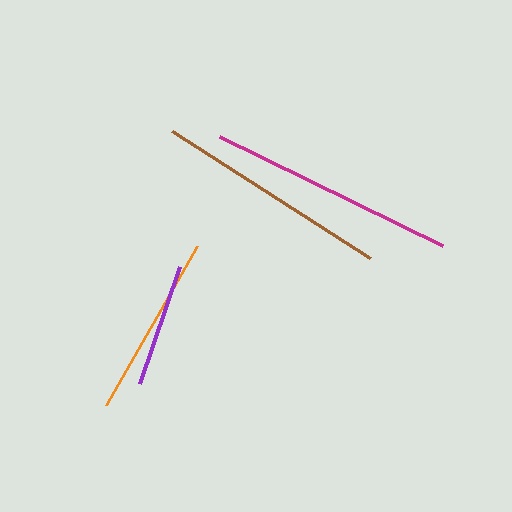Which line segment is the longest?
The magenta line is the longest at approximately 248 pixels.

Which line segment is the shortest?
The purple line is the shortest at approximately 123 pixels.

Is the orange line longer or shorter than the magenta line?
The magenta line is longer than the orange line.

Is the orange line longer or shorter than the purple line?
The orange line is longer than the purple line.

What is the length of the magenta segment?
The magenta segment is approximately 248 pixels long.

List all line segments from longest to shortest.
From longest to shortest: magenta, brown, orange, purple.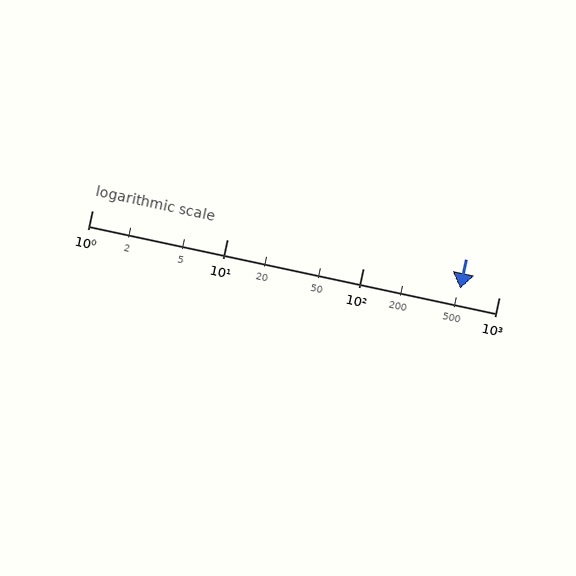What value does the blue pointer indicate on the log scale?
The pointer indicates approximately 520.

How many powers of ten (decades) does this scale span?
The scale spans 3 decades, from 1 to 1000.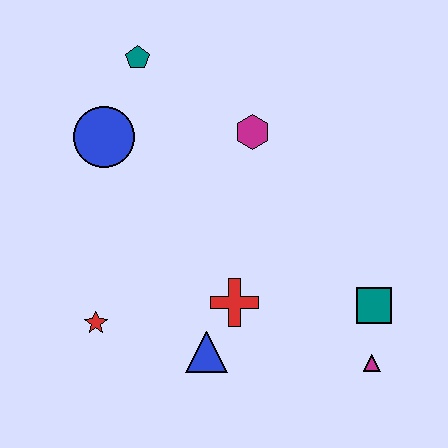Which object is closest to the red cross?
The blue triangle is closest to the red cross.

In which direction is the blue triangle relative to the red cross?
The blue triangle is below the red cross.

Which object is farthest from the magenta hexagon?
The magenta triangle is farthest from the magenta hexagon.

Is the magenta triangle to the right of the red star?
Yes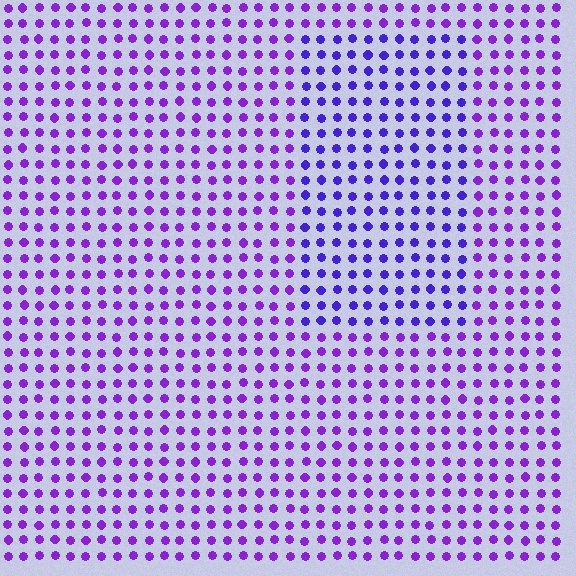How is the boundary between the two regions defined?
The boundary is defined purely by a slight shift in hue (about 25 degrees). Spacing, size, and orientation are identical on both sides.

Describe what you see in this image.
The image is filled with small purple elements in a uniform arrangement. A rectangle-shaped region is visible where the elements are tinted to a slightly different hue, forming a subtle color boundary.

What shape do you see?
I see a rectangle.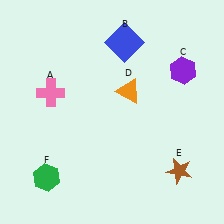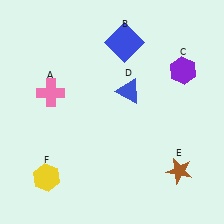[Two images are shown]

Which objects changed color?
D changed from orange to blue. F changed from green to yellow.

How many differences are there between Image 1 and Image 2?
There are 2 differences between the two images.